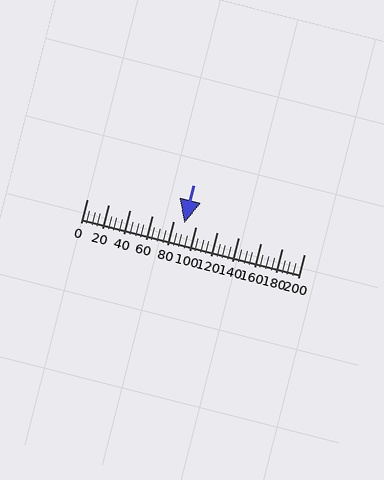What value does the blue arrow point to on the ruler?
The blue arrow points to approximately 90.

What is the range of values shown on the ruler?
The ruler shows values from 0 to 200.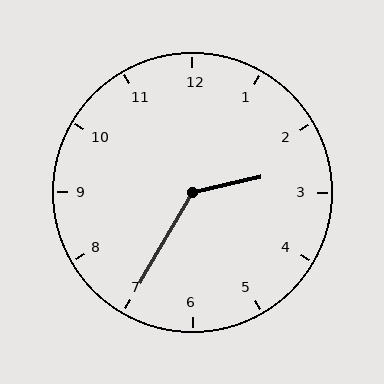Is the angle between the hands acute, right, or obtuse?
It is obtuse.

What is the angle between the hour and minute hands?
Approximately 132 degrees.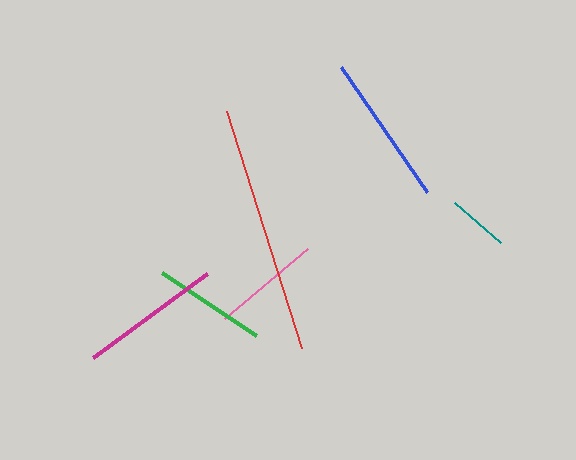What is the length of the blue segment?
The blue segment is approximately 152 pixels long.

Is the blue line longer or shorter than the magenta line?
The blue line is longer than the magenta line.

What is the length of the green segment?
The green segment is approximately 114 pixels long.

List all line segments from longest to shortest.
From longest to shortest: red, blue, magenta, green, pink, teal.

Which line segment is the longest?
The red line is the longest at approximately 248 pixels.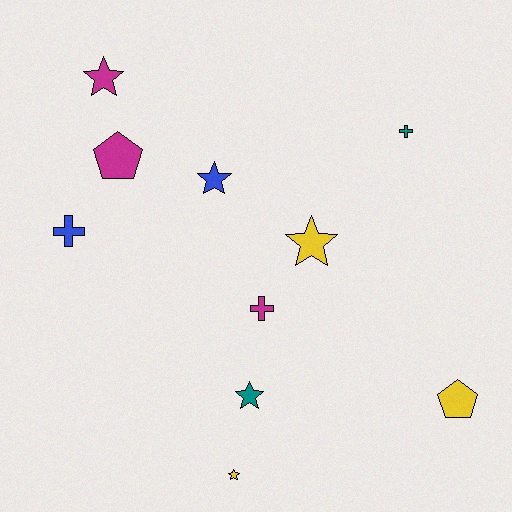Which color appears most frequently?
Magenta, with 3 objects.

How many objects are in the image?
There are 10 objects.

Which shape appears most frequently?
Star, with 5 objects.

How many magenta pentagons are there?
There is 1 magenta pentagon.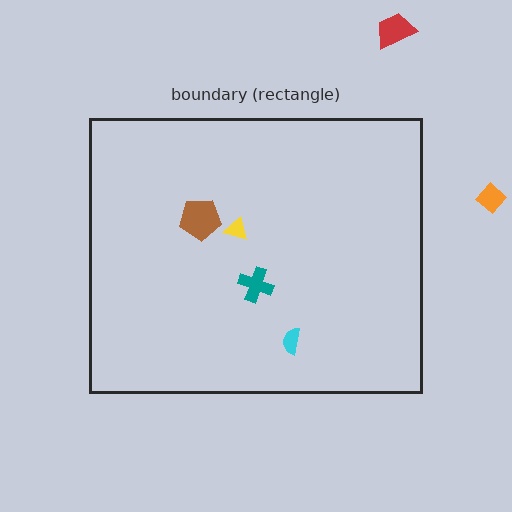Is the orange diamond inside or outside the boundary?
Outside.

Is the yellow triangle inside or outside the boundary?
Inside.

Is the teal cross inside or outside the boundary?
Inside.